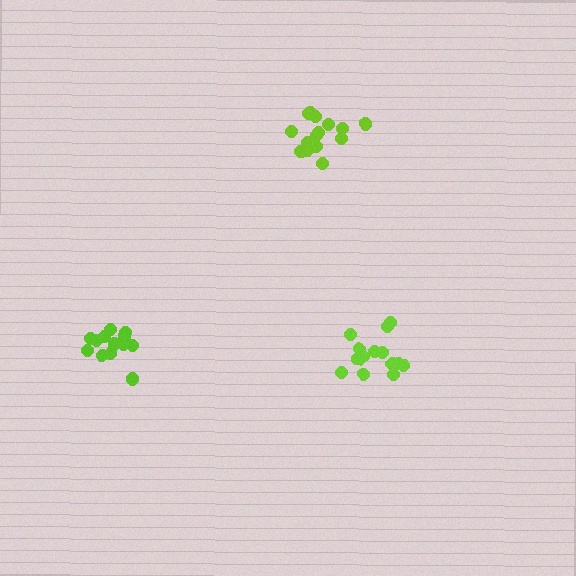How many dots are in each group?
Group 1: 15 dots, Group 2: 15 dots, Group 3: 13 dots (43 total).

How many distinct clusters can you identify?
There are 3 distinct clusters.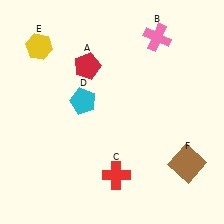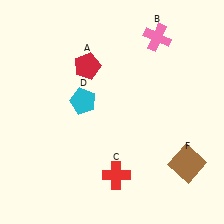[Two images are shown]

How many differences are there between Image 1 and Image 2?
There is 1 difference between the two images.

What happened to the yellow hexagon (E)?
The yellow hexagon (E) was removed in Image 2. It was in the top-left area of Image 1.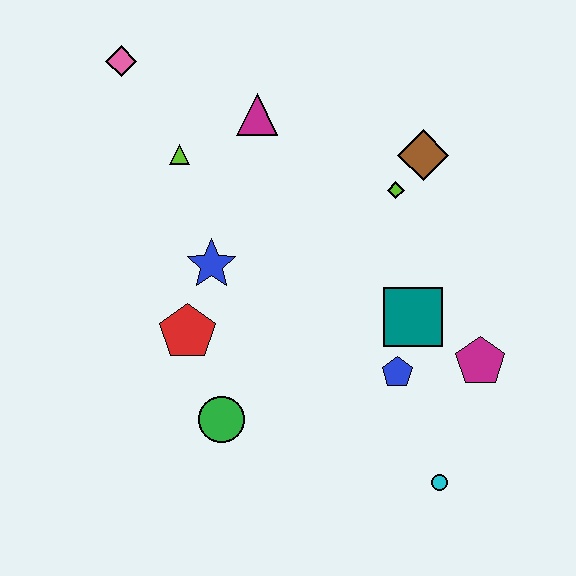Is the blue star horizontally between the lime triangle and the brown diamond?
Yes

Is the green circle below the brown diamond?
Yes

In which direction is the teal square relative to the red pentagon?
The teal square is to the right of the red pentagon.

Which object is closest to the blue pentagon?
The teal square is closest to the blue pentagon.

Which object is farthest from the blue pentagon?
The pink diamond is farthest from the blue pentagon.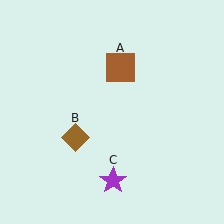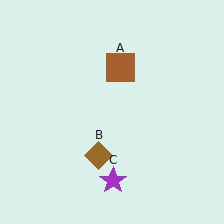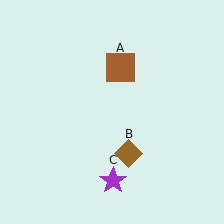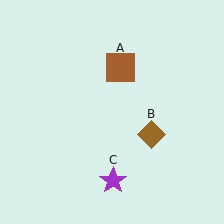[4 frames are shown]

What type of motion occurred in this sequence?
The brown diamond (object B) rotated counterclockwise around the center of the scene.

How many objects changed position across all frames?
1 object changed position: brown diamond (object B).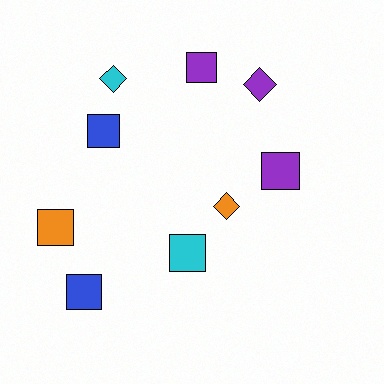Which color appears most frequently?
Purple, with 3 objects.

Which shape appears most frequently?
Square, with 6 objects.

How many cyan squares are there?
There is 1 cyan square.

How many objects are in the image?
There are 9 objects.